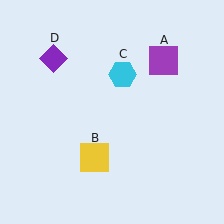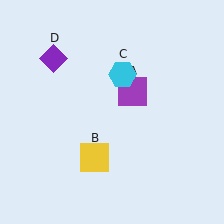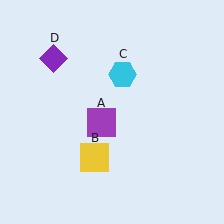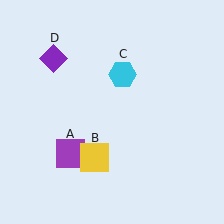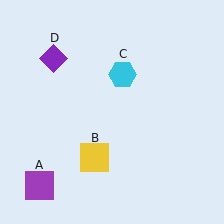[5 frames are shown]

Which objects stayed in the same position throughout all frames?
Yellow square (object B) and cyan hexagon (object C) and purple diamond (object D) remained stationary.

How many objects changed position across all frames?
1 object changed position: purple square (object A).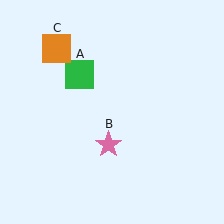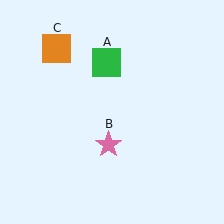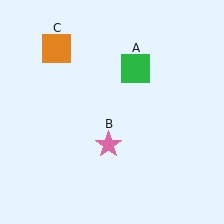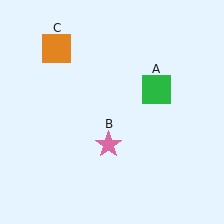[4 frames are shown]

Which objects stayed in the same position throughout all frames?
Pink star (object B) and orange square (object C) remained stationary.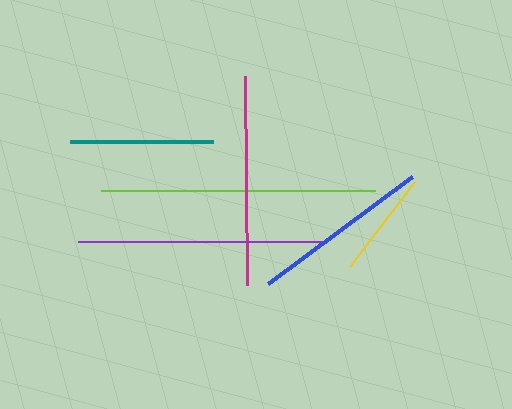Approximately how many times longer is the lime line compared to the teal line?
The lime line is approximately 1.9 times the length of the teal line.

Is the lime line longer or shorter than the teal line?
The lime line is longer than the teal line.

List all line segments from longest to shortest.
From longest to shortest: lime, purple, magenta, blue, teal, yellow.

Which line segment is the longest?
The lime line is the longest at approximately 274 pixels.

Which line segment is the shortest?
The yellow line is the shortest at approximately 107 pixels.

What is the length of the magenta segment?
The magenta segment is approximately 209 pixels long.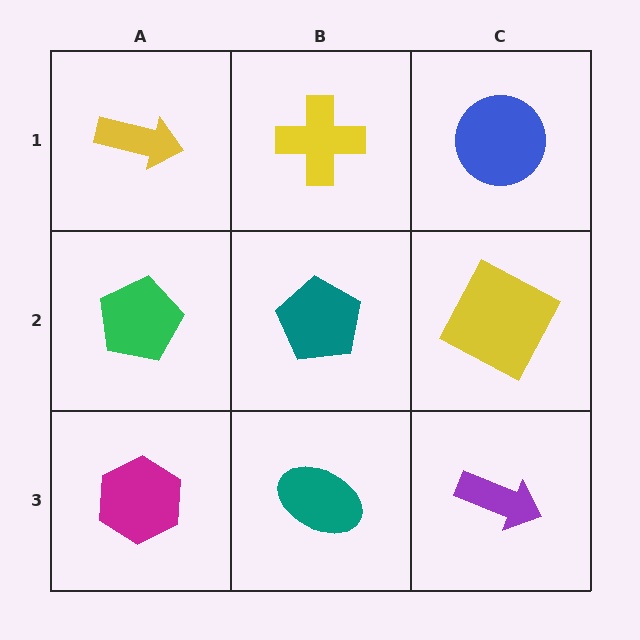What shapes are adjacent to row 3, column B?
A teal pentagon (row 2, column B), a magenta hexagon (row 3, column A), a purple arrow (row 3, column C).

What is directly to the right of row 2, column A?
A teal pentagon.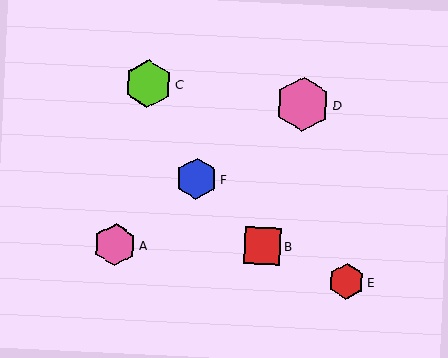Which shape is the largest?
The pink hexagon (labeled D) is the largest.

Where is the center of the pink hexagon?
The center of the pink hexagon is at (115, 245).